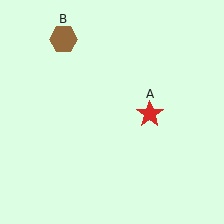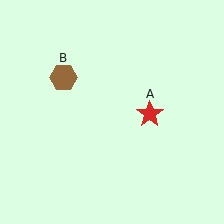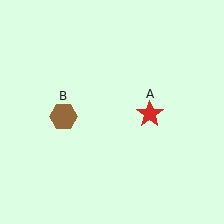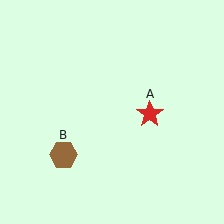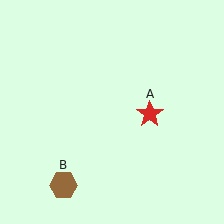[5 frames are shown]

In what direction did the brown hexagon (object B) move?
The brown hexagon (object B) moved down.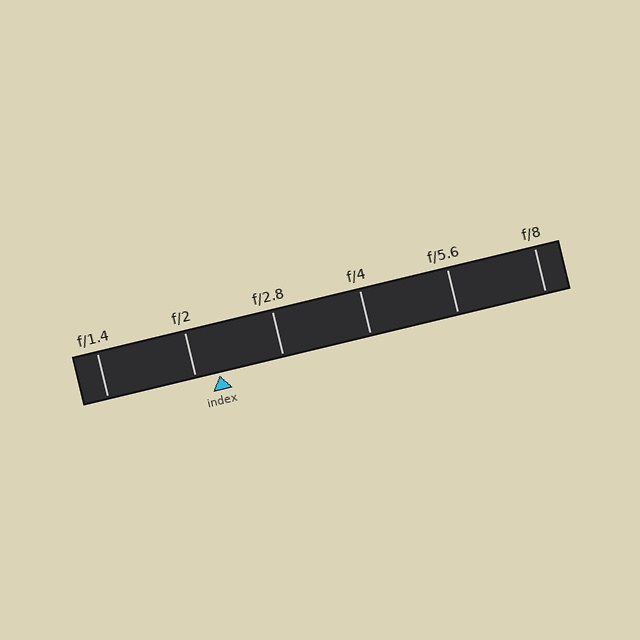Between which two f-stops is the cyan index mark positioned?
The index mark is between f/2 and f/2.8.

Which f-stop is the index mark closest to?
The index mark is closest to f/2.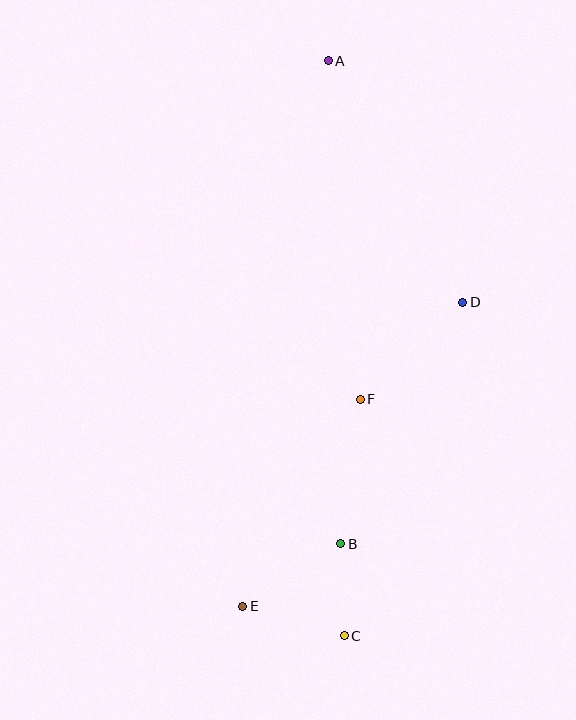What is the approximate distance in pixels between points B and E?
The distance between B and E is approximately 116 pixels.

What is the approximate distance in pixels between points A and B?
The distance between A and B is approximately 483 pixels.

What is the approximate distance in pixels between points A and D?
The distance between A and D is approximately 276 pixels.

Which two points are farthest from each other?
Points A and C are farthest from each other.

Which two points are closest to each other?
Points B and C are closest to each other.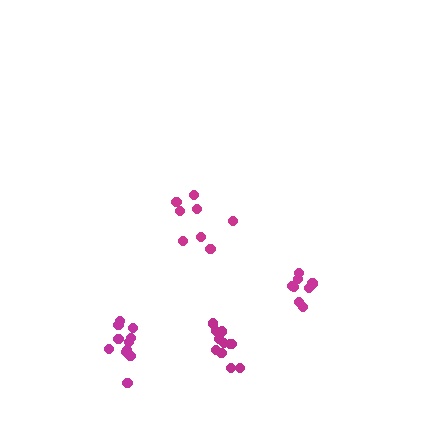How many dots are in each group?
Group 1: 8 dots, Group 2: 11 dots, Group 3: 11 dots, Group 4: 8 dots (38 total).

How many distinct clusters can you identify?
There are 4 distinct clusters.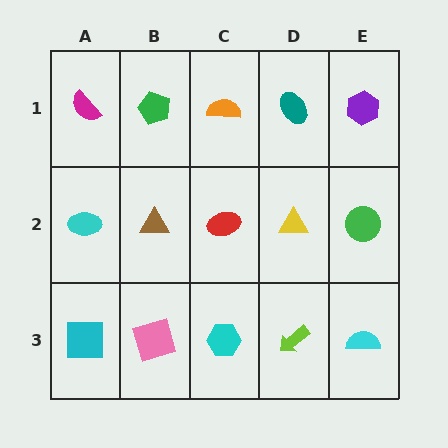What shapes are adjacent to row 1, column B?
A brown triangle (row 2, column B), a magenta semicircle (row 1, column A), an orange semicircle (row 1, column C).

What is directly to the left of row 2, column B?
A cyan ellipse.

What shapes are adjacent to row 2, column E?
A purple hexagon (row 1, column E), a cyan semicircle (row 3, column E), a yellow triangle (row 2, column D).